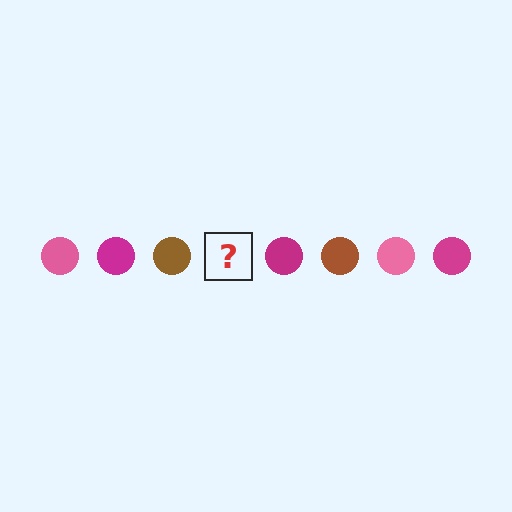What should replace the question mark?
The question mark should be replaced with a pink circle.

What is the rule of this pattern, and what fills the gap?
The rule is that the pattern cycles through pink, magenta, brown circles. The gap should be filled with a pink circle.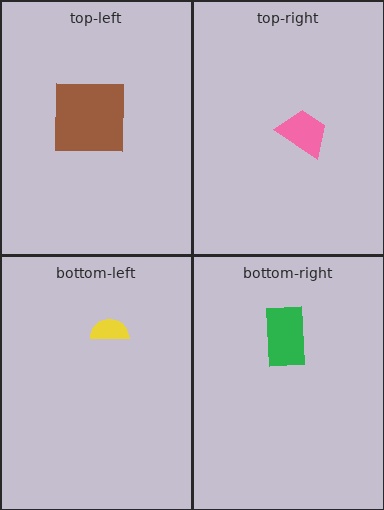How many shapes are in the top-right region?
1.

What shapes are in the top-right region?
The pink trapezoid.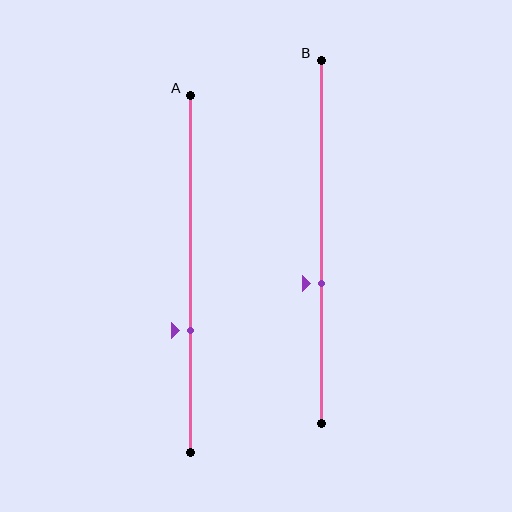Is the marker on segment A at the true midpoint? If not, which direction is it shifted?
No, the marker on segment A is shifted downward by about 16% of the segment length.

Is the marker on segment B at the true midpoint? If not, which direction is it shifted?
No, the marker on segment B is shifted downward by about 11% of the segment length.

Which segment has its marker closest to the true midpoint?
Segment B has its marker closest to the true midpoint.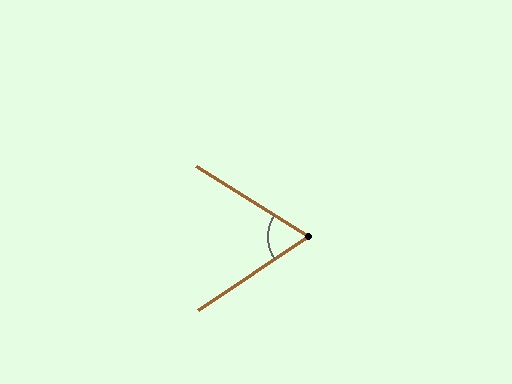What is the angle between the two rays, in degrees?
Approximately 66 degrees.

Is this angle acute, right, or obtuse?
It is acute.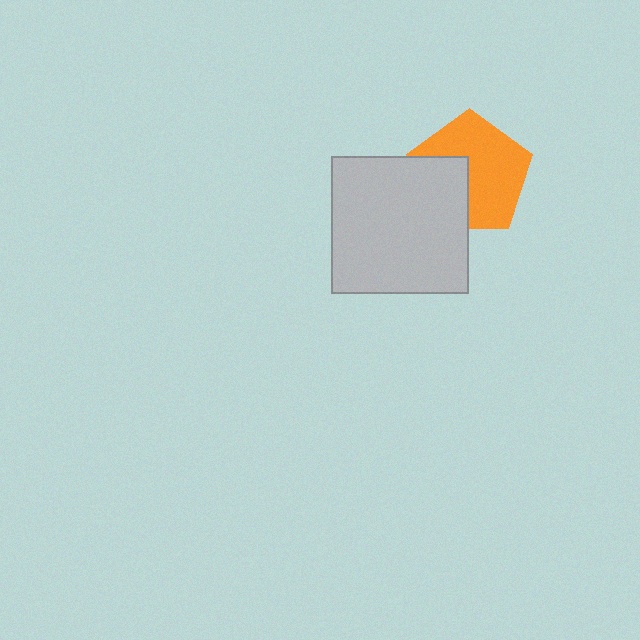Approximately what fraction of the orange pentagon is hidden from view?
Roughly 36% of the orange pentagon is hidden behind the light gray square.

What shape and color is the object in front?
The object in front is a light gray square.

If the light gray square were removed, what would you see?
You would see the complete orange pentagon.